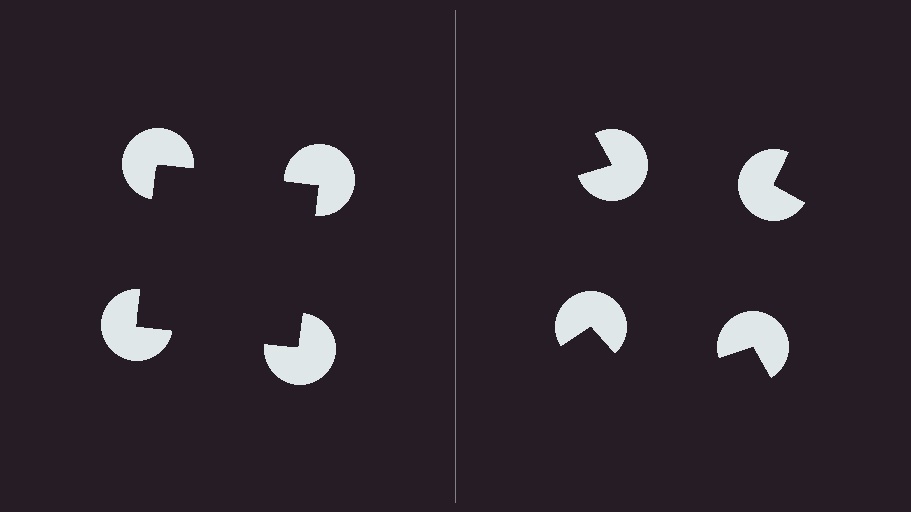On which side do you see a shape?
An illusory square appears on the left side. On the right side the wedge cuts are rotated, so no coherent shape forms.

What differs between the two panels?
The pac-man discs are positioned identically on both sides; only the wedge orientations differ. On the left they align to a square; on the right they are misaligned.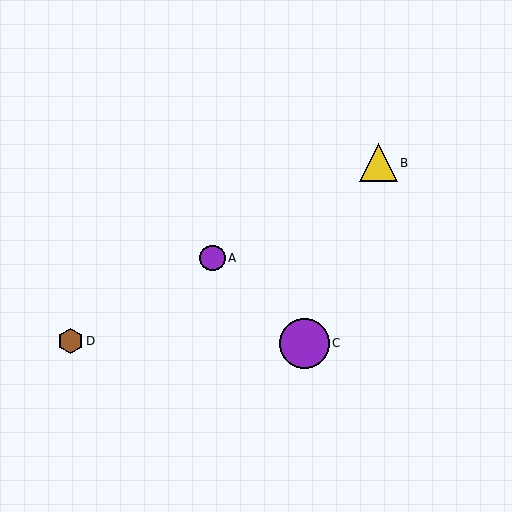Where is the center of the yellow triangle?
The center of the yellow triangle is at (378, 163).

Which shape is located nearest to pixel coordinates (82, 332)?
The brown hexagon (labeled D) at (70, 341) is nearest to that location.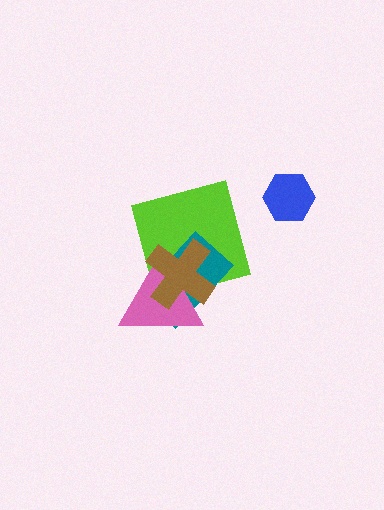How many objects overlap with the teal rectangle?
3 objects overlap with the teal rectangle.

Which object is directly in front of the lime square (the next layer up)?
The teal rectangle is directly in front of the lime square.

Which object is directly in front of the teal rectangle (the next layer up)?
The pink triangle is directly in front of the teal rectangle.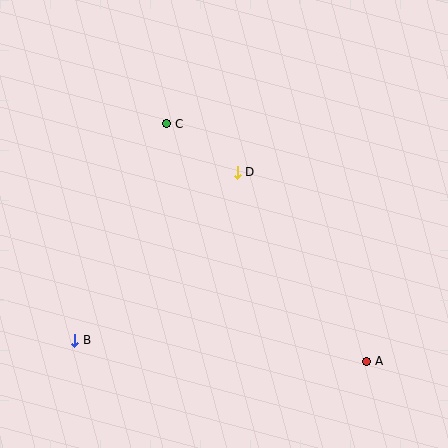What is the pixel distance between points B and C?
The distance between B and C is 236 pixels.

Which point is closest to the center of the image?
Point D at (237, 172) is closest to the center.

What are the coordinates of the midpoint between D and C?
The midpoint between D and C is at (202, 148).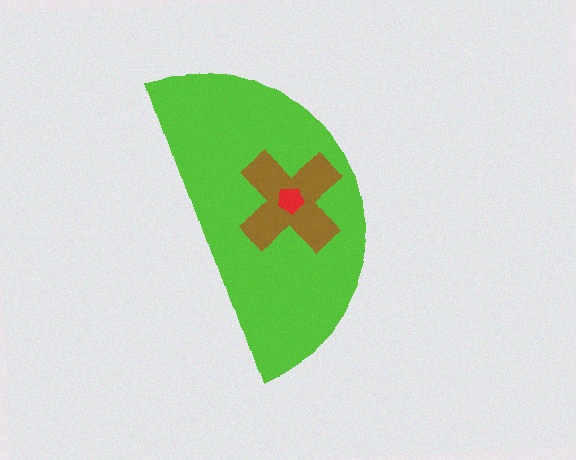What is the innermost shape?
The red pentagon.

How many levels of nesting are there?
3.